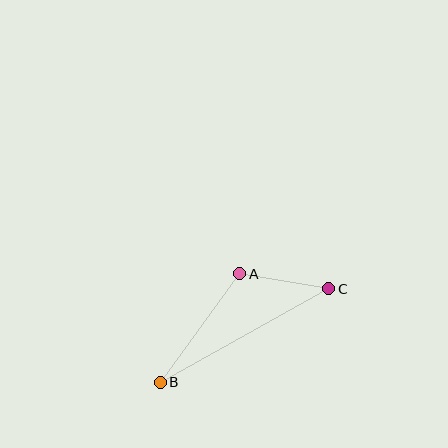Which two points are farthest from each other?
Points B and C are farthest from each other.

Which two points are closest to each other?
Points A and C are closest to each other.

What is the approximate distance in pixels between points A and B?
The distance between A and B is approximately 134 pixels.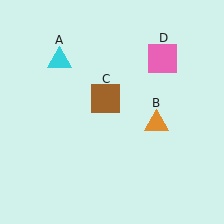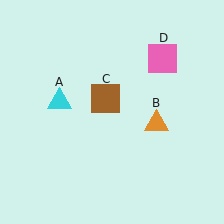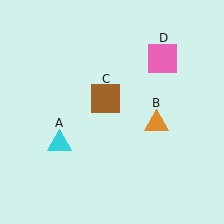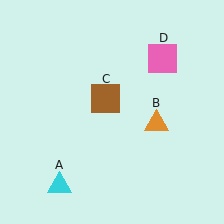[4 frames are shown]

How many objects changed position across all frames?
1 object changed position: cyan triangle (object A).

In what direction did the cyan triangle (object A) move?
The cyan triangle (object A) moved down.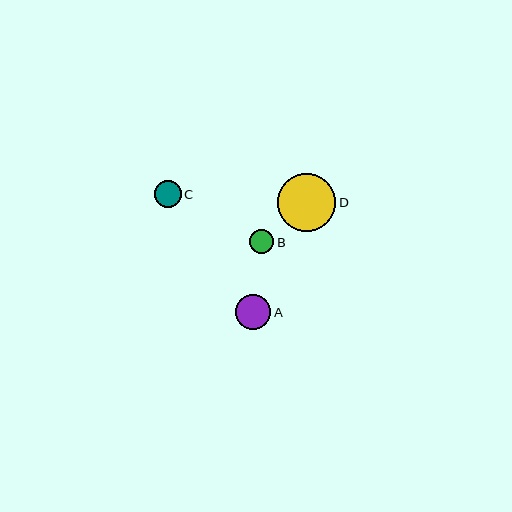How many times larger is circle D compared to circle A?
Circle D is approximately 1.6 times the size of circle A.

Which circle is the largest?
Circle D is the largest with a size of approximately 58 pixels.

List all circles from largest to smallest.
From largest to smallest: D, A, C, B.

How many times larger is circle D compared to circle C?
Circle D is approximately 2.2 times the size of circle C.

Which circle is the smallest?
Circle B is the smallest with a size of approximately 24 pixels.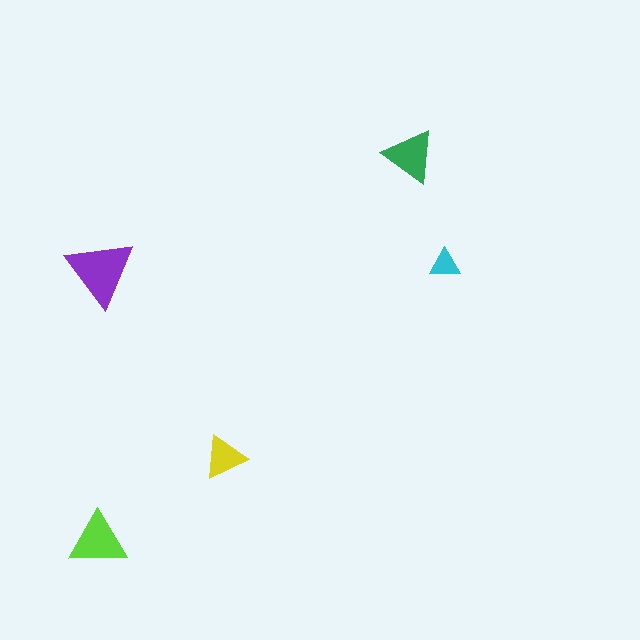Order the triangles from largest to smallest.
the purple one, the lime one, the green one, the yellow one, the cyan one.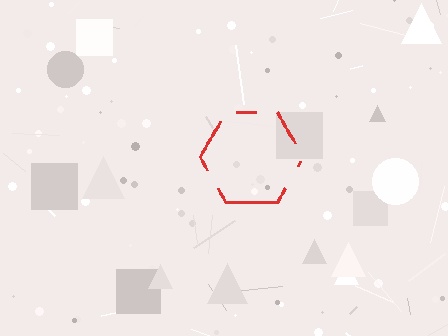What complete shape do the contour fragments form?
The contour fragments form a hexagon.